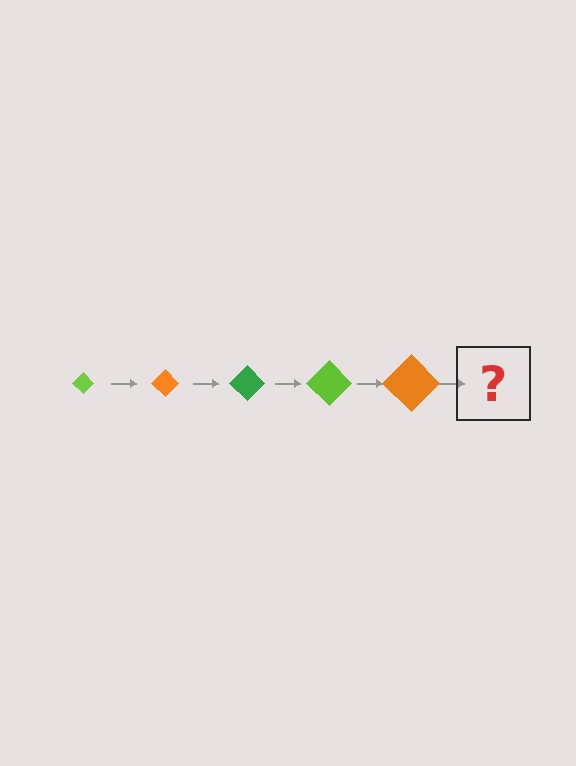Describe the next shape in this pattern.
It should be a green diamond, larger than the previous one.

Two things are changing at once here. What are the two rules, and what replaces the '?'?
The two rules are that the diamond grows larger each step and the color cycles through lime, orange, and green. The '?' should be a green diamond, larger than the previous one.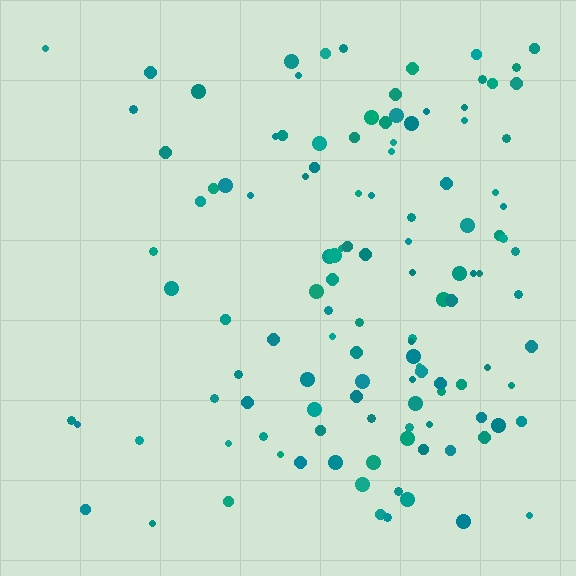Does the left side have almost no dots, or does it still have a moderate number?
Still a moderate number, just noticeably fewer than the right.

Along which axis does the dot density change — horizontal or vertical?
Horizontal.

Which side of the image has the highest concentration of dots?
The right.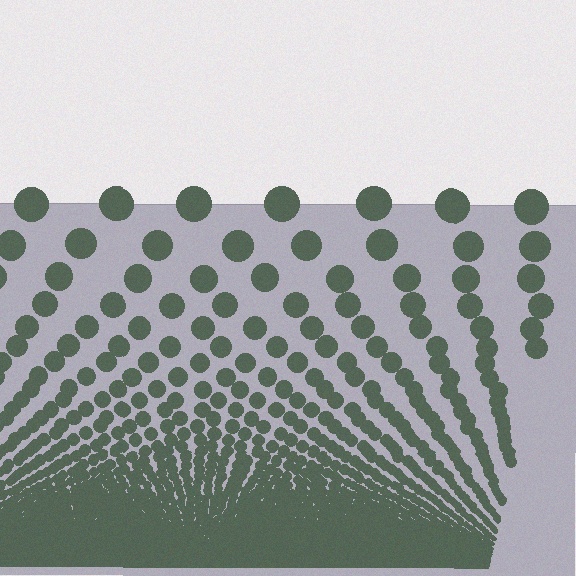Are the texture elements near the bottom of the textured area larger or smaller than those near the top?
Smaller. The gradient is inverted — elements near the bottom are smaller and denser.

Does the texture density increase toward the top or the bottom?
Density increases toward the bottom.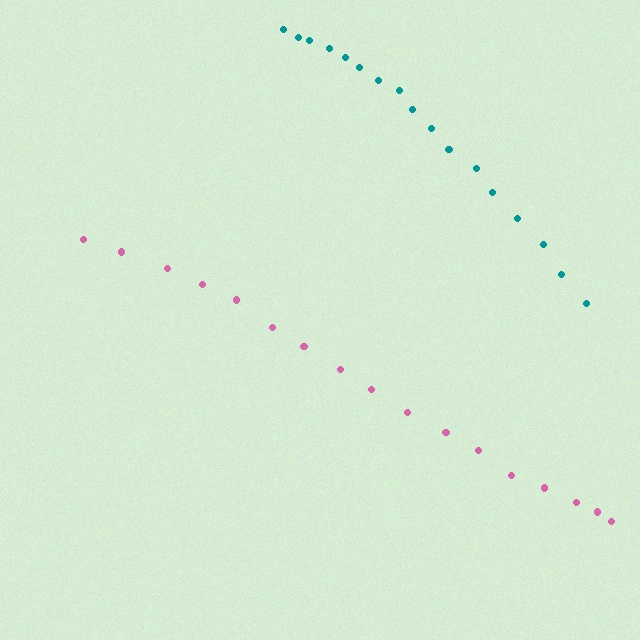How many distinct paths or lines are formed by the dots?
There are 2 distinct paths.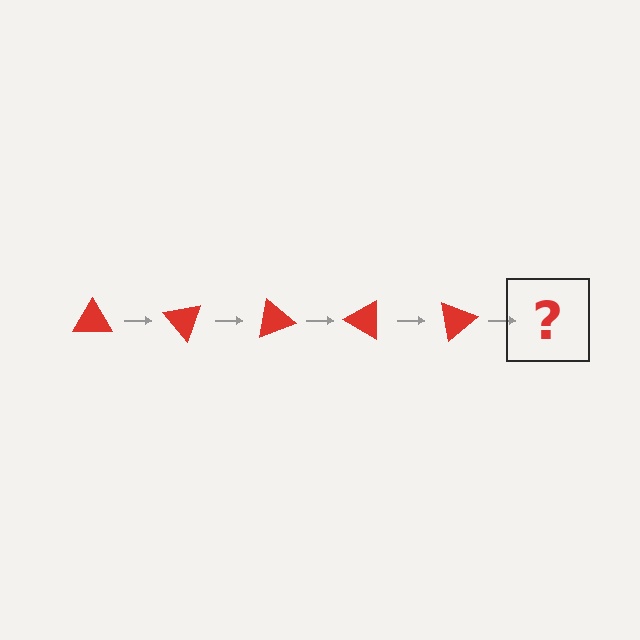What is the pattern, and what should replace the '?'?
The pattern is that the triangle rotates 50 degrees each step. The '?' should be a red triangle rotated 250 degrees.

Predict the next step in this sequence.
The next step is a red triangle rotated 250 degrees.